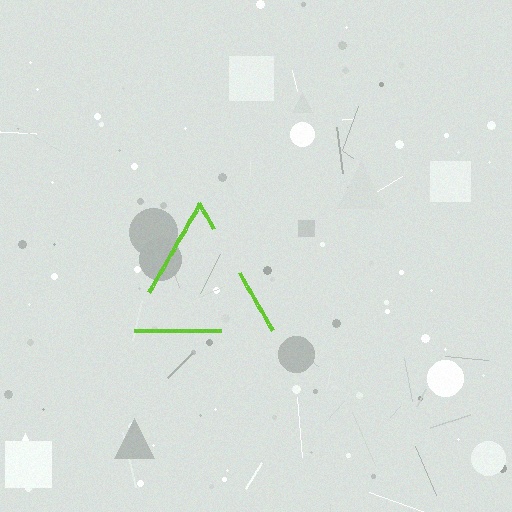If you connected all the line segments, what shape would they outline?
They would outline a triangle.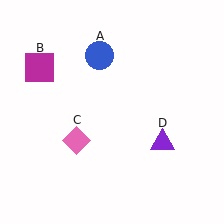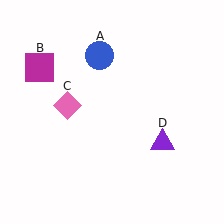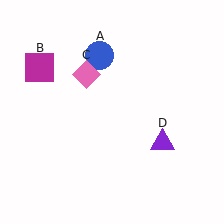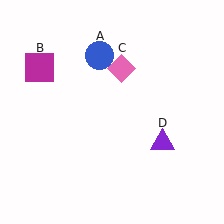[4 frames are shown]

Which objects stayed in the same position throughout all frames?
Blue circle (object A) and magenta square (object B) and purple triangle (object D) remained stationary.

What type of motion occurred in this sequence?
The pink diamond (object C) rotated clockwise around the center of the scene.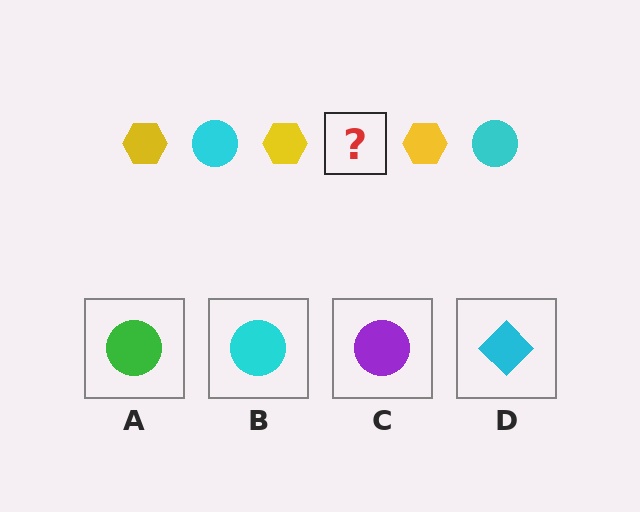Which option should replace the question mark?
Option B.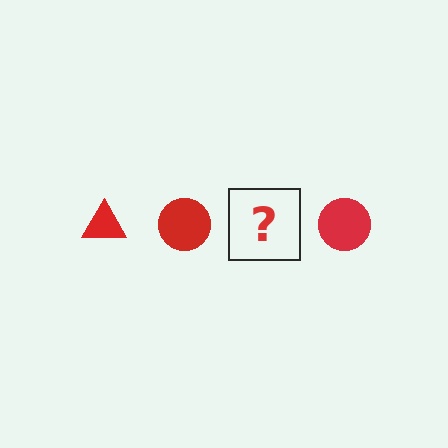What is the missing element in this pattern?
The missing element is a red triangle.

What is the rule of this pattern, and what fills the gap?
The rule is that the pattern cycles through triangle, circle shapes in red. The gap should be filled with a red triangle.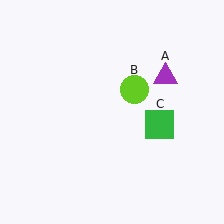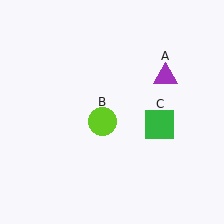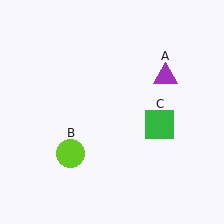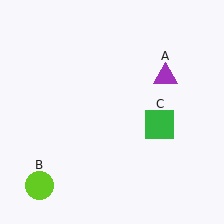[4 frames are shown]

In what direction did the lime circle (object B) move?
The lime circle (object B) moved down and to the left.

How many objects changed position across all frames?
1 object changed position: lime circle (object B).